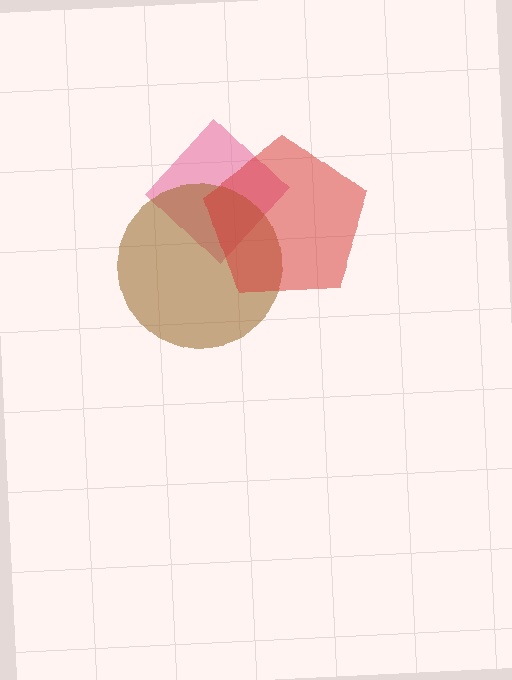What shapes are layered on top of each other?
The layered shapes are: a pink diamond, a brown circle, a red pentagon.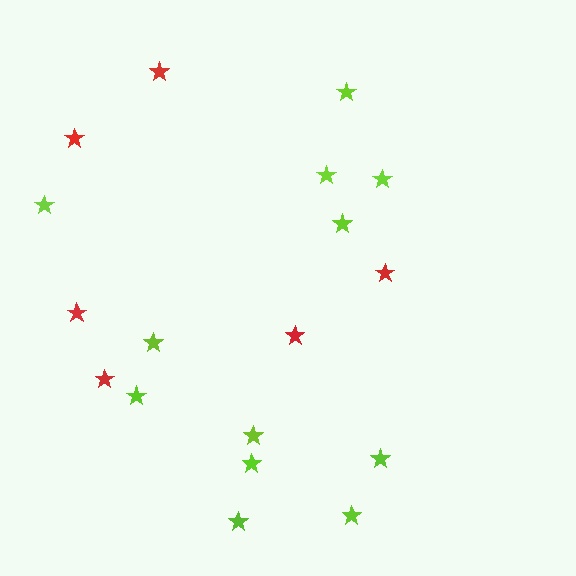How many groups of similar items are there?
There are 2 groups: one group of lime stars (12) and one group of red stars (6).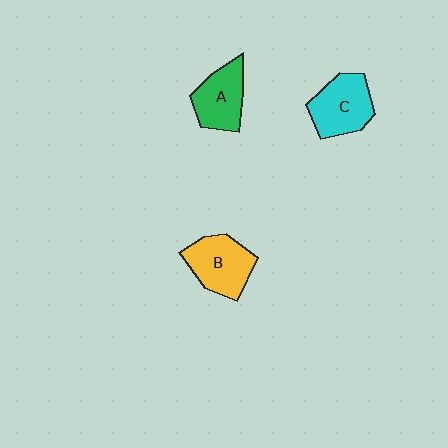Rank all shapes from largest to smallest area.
From largest to smallest: B (yellow), C (cyan), A (green).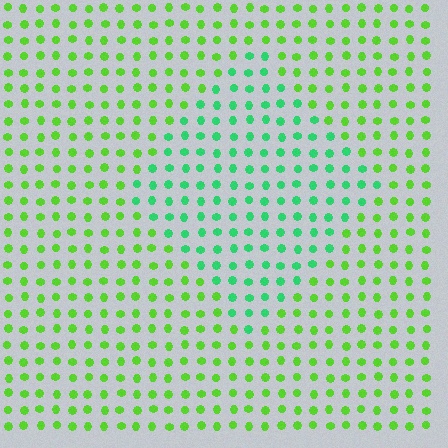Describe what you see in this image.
The image is filled with small lime elements in a uniform arrangement. A diamond-shaped region is visible where the elements are tinted to a slightly different hue, forming a subtle color boundary.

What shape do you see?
I see a diamond.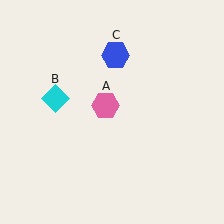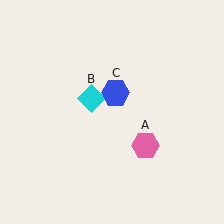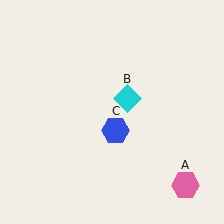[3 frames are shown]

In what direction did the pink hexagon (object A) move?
The pink hexagon (object A) moved down and to the right.